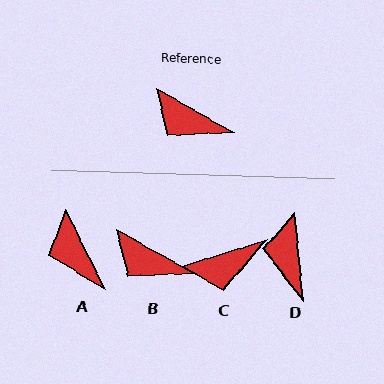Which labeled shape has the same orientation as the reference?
B.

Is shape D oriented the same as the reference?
No, it is off by about 55 degrees.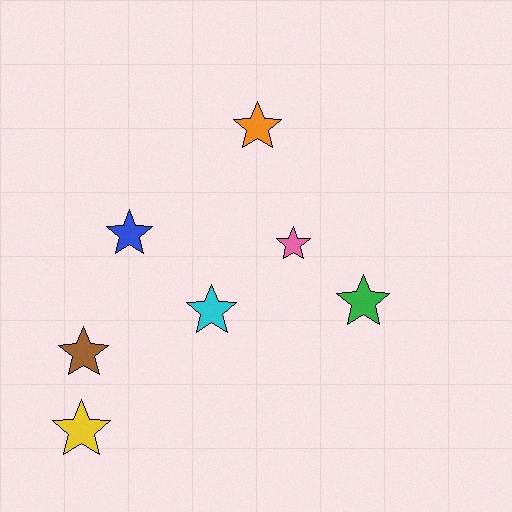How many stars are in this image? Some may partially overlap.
There are 7 stars.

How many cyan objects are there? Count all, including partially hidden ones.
There is 1 cyan object.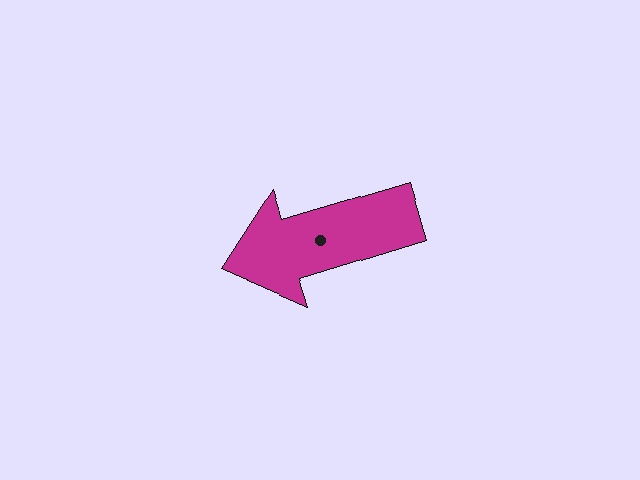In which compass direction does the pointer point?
West.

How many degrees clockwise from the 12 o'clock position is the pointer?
Approximately 253 degrees.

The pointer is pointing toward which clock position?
Roughly 8 o'clock.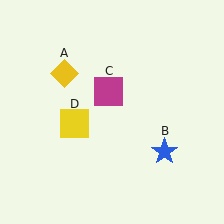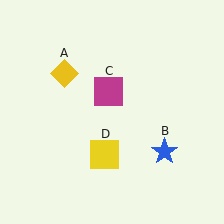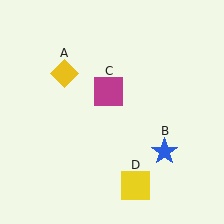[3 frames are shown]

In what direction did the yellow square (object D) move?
The yellow square (object D) moved down and to the right.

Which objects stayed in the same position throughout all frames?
Yellow diamond (object A) and blue star (object B) and magenta square (object C) remained stationary.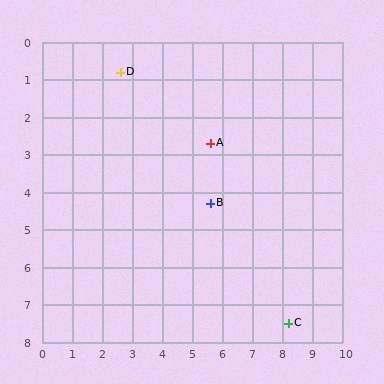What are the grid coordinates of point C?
Point C is at approximately (8.2, 7.5).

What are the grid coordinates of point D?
Point D is at approximately (2.6, 0.8).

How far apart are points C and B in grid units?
Points C and B are about 4.1 grid units apart.